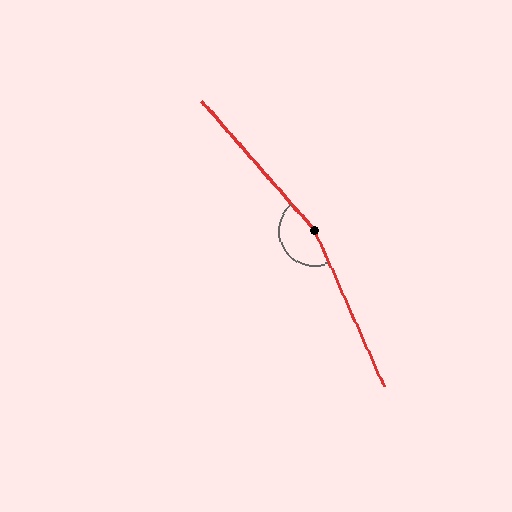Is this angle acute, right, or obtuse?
It is obtuse.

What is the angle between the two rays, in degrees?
Approximately 163 degrees.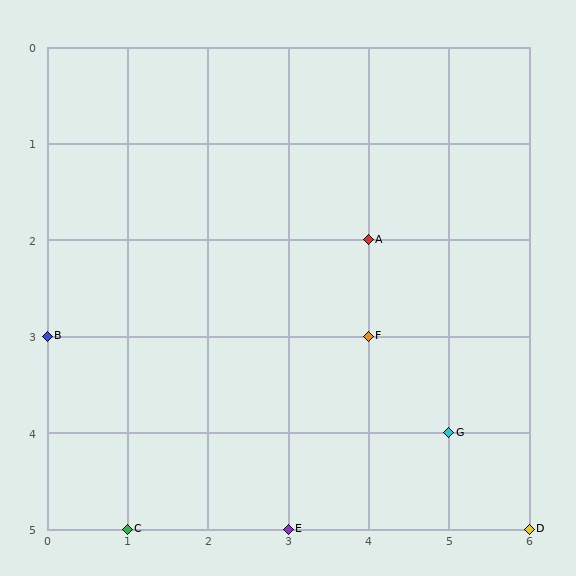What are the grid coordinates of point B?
Point B is at grid coordinates (0, 3).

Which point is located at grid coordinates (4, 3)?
Point F is at (4, 3).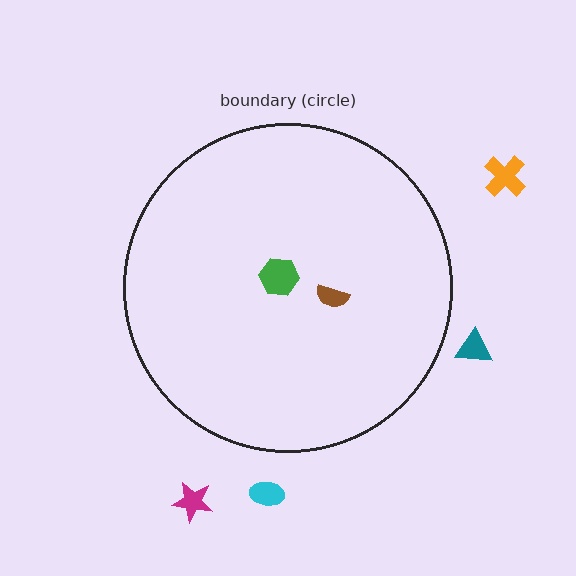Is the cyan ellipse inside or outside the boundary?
Outside.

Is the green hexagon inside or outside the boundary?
Inside.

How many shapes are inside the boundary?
2 inside, 4 outside.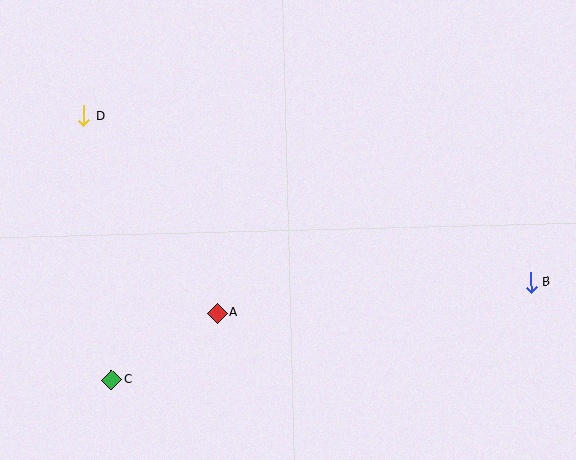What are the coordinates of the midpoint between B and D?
The midpoint between B and D is at (307, 199).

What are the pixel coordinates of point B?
Point B is at (530, 282).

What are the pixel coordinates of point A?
Point A is at (217, 313).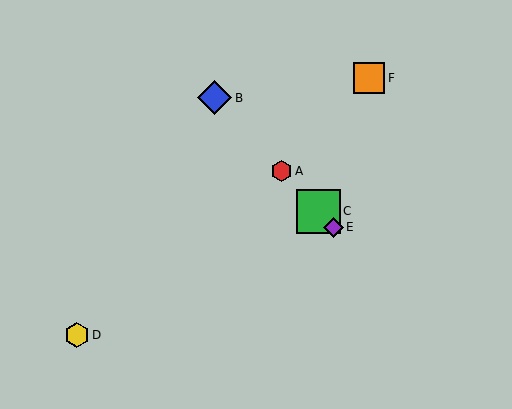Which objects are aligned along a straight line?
Objects A, B, C, E are aligned along a straight line.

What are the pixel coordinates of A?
Object A is at (281, 171).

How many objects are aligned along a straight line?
4 objects (A, B, C, E) are aligned along a straight line.